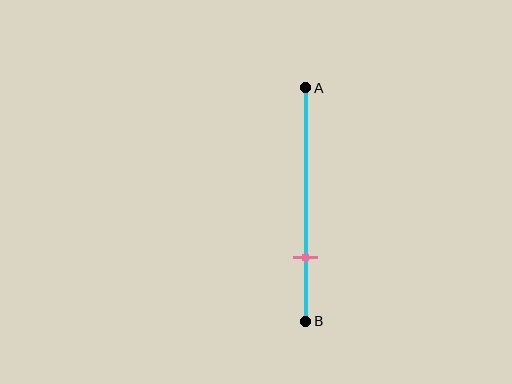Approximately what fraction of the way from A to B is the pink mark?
The pink mark is approximately 75% of the way from A to B.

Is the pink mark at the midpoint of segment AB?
No, the mark is at about 75% from A, not at the 50% midpoint.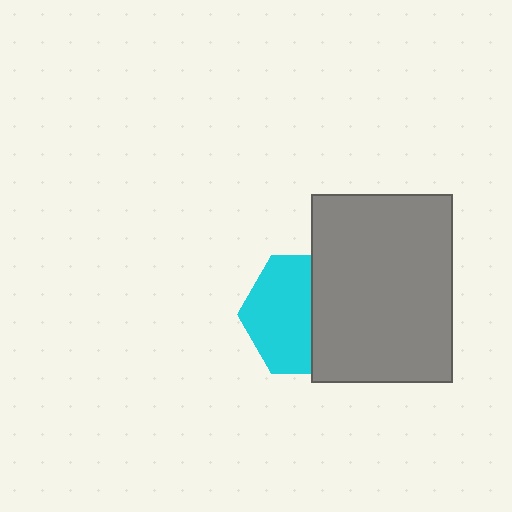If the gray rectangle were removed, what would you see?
You would see the complete cyan hexagon.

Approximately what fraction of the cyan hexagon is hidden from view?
Roughly 44% of the cyan hexagon is hidden behind the gray rectangle.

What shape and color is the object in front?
The object in front is a gray rectangle.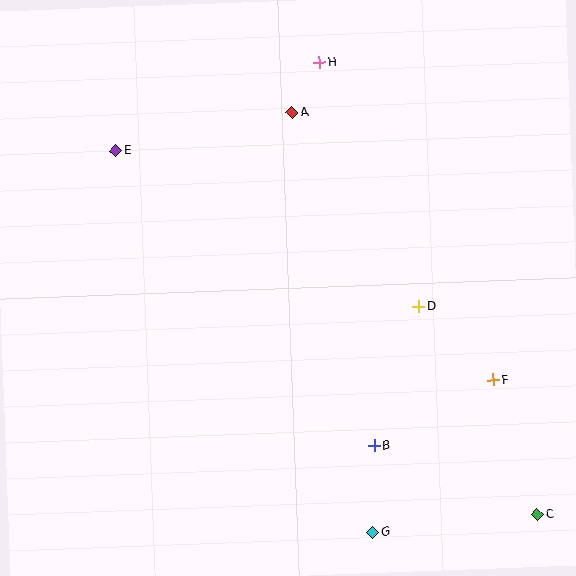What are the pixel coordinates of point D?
Point D is at (418, 306).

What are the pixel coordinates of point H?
Point H is at (320, 63).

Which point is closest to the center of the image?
Point D at (418, 306) is closest to the center.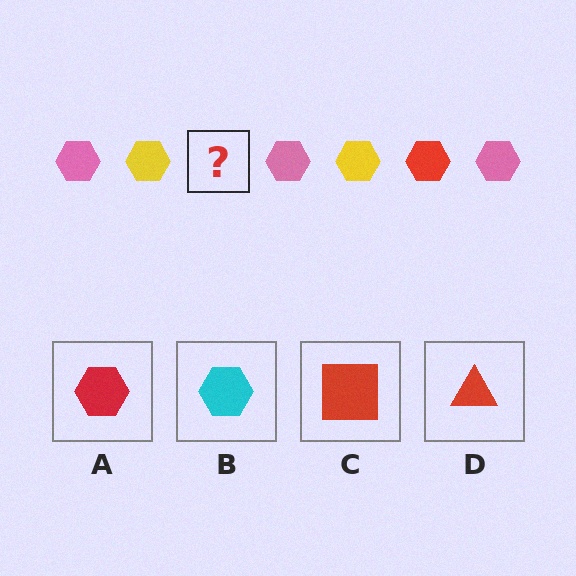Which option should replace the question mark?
Option A.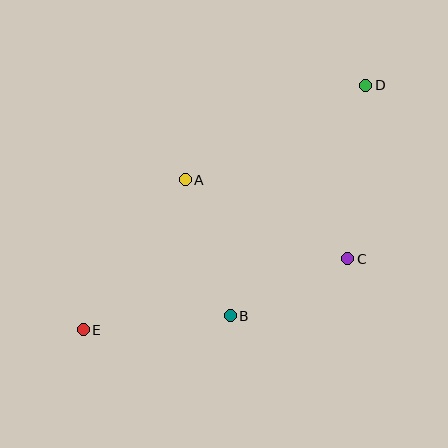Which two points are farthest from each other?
Points D and E are farthest from each other.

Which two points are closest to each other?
Points B and C are closest to each other.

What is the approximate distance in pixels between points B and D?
The distance between B and D is approximately 267 pixels.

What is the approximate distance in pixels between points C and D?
The distance between C and D is approximately 174 pixels.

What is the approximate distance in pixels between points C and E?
The distance between C and E is approximately 274 pixels.